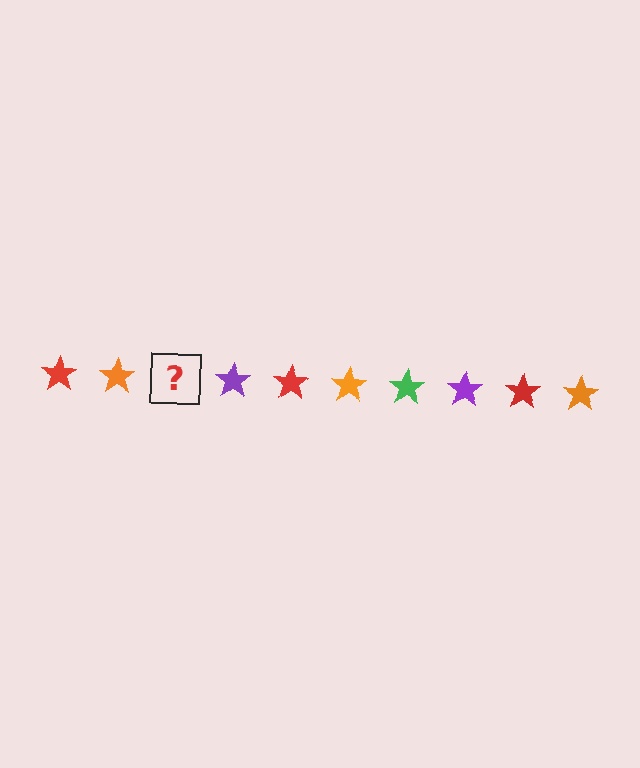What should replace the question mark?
The question mark should be replaced with a green star.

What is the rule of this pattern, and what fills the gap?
The rule is that the pattern cycles through red, orange, green, purple stars. The gap should be filled with a green star.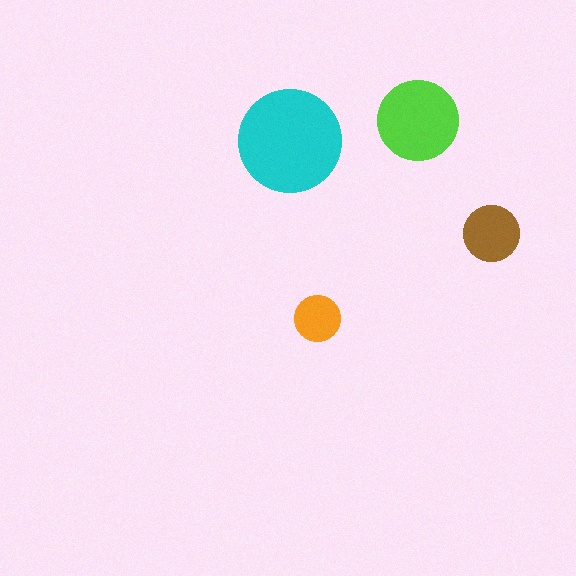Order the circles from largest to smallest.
the cyan one, the lime one, the brown one, the orange one.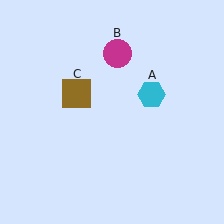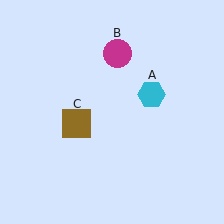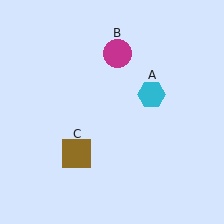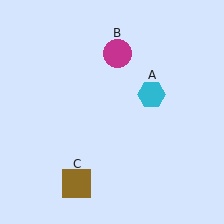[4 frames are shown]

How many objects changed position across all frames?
1 object changed position: brown square (object C).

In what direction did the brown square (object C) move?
The brown square (object C) moved down.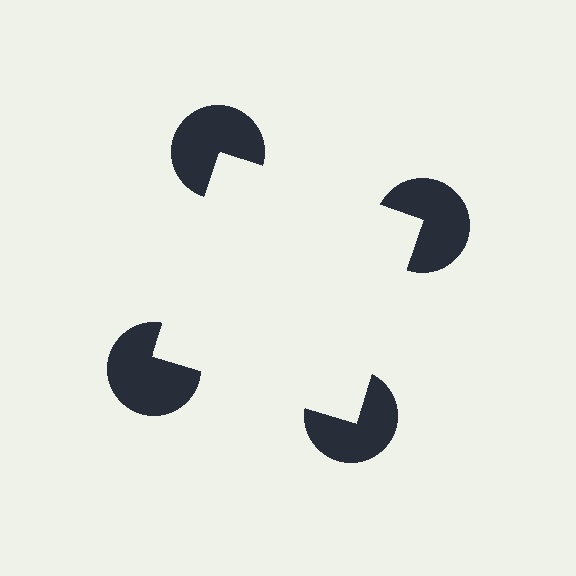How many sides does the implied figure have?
4 sides.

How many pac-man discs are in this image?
There are 4 — one at each vertex of the illusory square.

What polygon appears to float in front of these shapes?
An illusory square — its edges are inferred from the aligned wedge cuts in the pac-man discs, not physically drawn.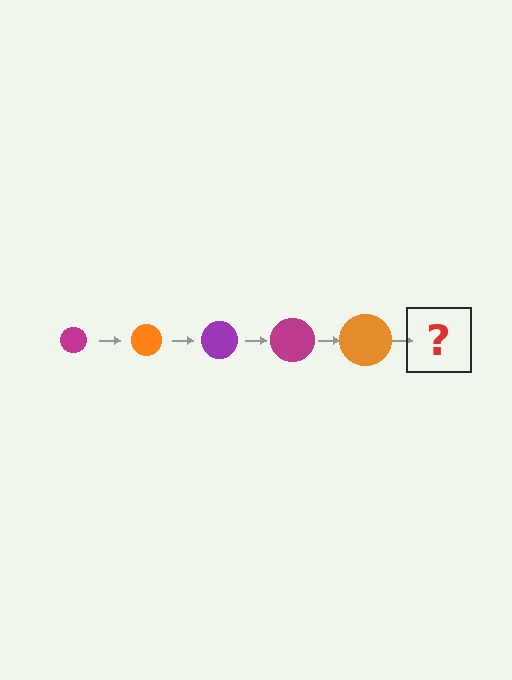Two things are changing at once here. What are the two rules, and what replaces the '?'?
The two rules are that the circle grows larger each step and the color cycles through magenta, orange, and purple. The '?' should be a purple circle, larger than the previous one.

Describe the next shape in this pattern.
It should be a purple circle, larger than the previous one.